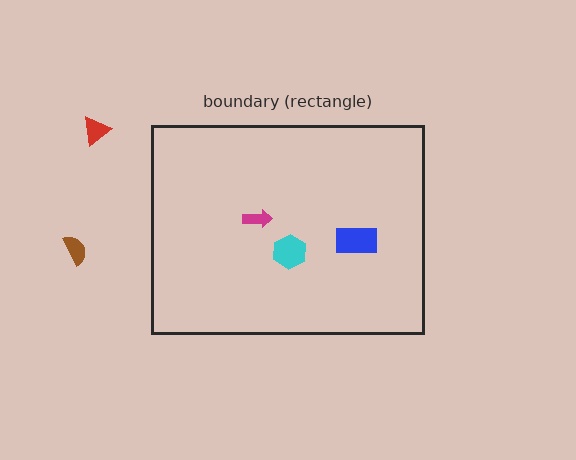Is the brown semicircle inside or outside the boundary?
Outside.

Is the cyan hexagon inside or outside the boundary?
Inside.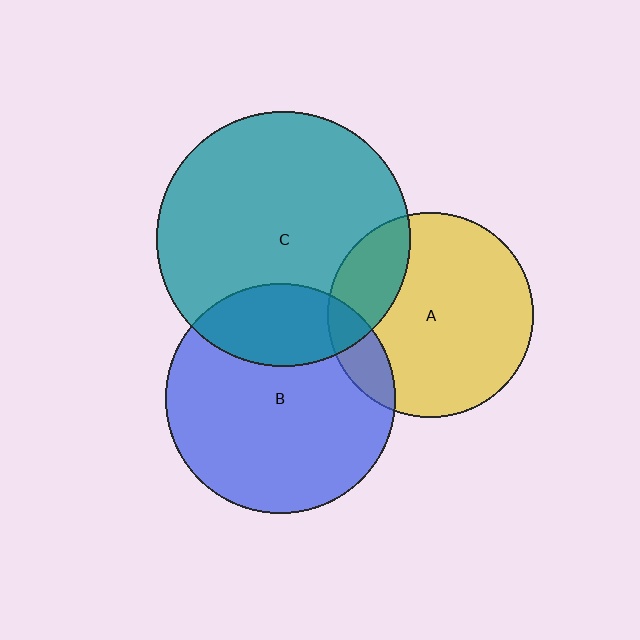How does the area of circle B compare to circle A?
Approximately 1.3 times.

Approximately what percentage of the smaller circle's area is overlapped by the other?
Approximately 15%.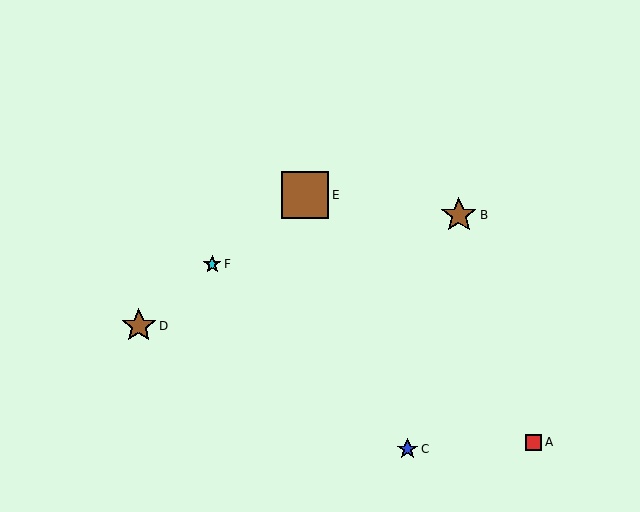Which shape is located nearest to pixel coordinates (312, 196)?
The brown square (labeled E) at (305, 195) is nearest to that location.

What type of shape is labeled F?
Shape F is a cyan star.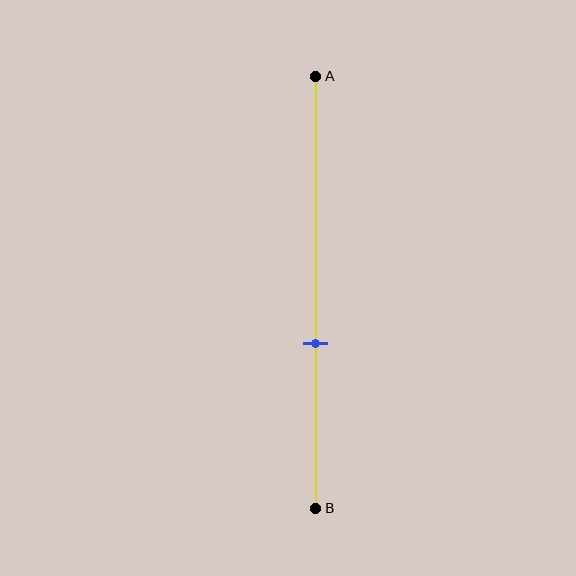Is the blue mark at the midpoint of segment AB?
No, the mark is at about 60% from A, not at the 50% midpoint.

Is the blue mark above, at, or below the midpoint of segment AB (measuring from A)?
The blue mark is below the midpoint of segment AB.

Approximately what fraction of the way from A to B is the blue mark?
The blue mark is approximately 60% of the way from A to B.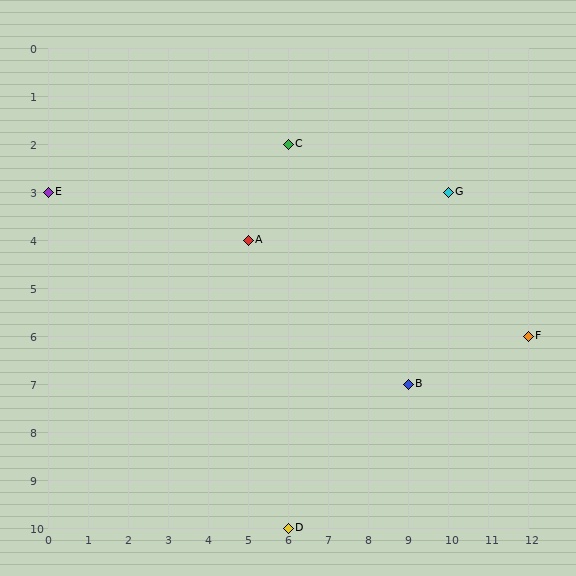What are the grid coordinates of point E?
Point E is at grid coordinates (0, 3).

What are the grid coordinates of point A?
Point A is at grid coordinates (5, 4).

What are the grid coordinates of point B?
Point B is at grid coordinates (9, 7).